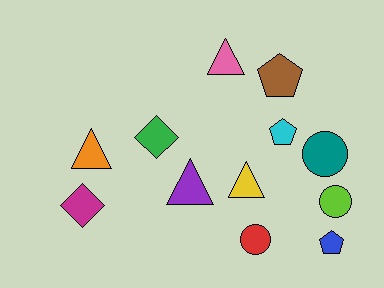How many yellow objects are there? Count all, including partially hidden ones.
There is 1 yellow object.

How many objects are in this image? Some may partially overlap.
There are 12 objects.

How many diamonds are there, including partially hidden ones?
There are 2 diamonds.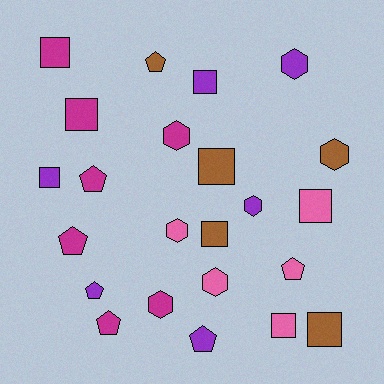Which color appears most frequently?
Magenta, with 7 objects.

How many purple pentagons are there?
There are 2 purple pentagons.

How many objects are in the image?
There are 23 objects.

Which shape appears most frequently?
Square, with 9 objects.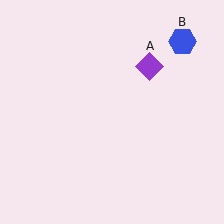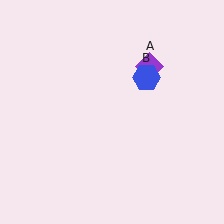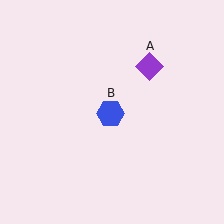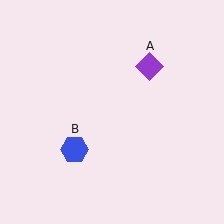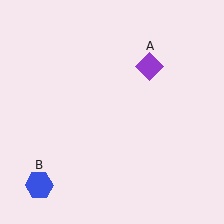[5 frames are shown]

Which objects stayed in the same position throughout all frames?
Purple diamond (object A) remained stationary.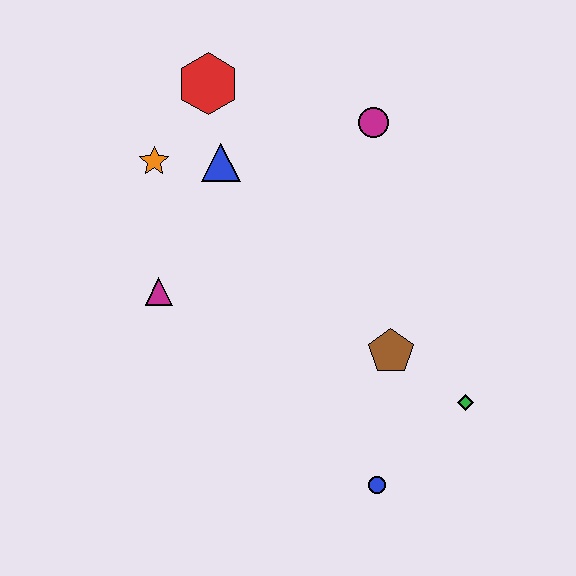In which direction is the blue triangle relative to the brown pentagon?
The blue triangle is above the brown pentagon.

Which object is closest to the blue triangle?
The orange star is closest to the blue triangle.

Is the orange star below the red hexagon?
Yes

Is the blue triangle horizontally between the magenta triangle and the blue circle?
Yes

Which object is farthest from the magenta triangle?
The green diamond is farthest from the magenta triangle.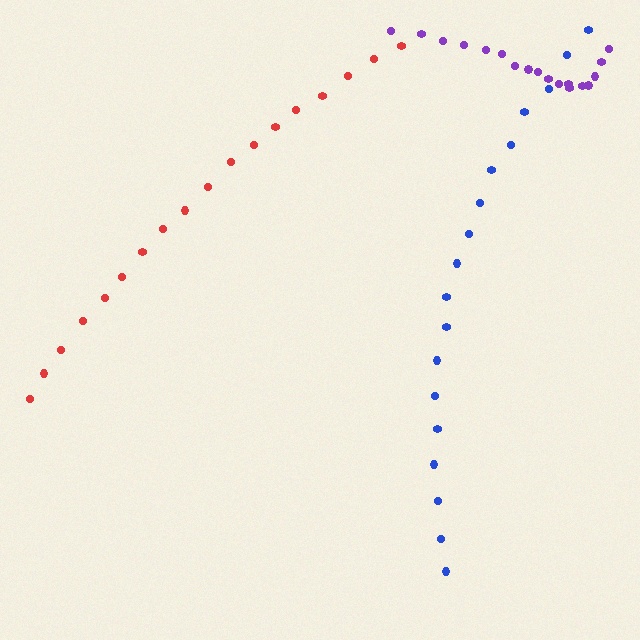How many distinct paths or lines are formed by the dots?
There are 3 distinct paths.